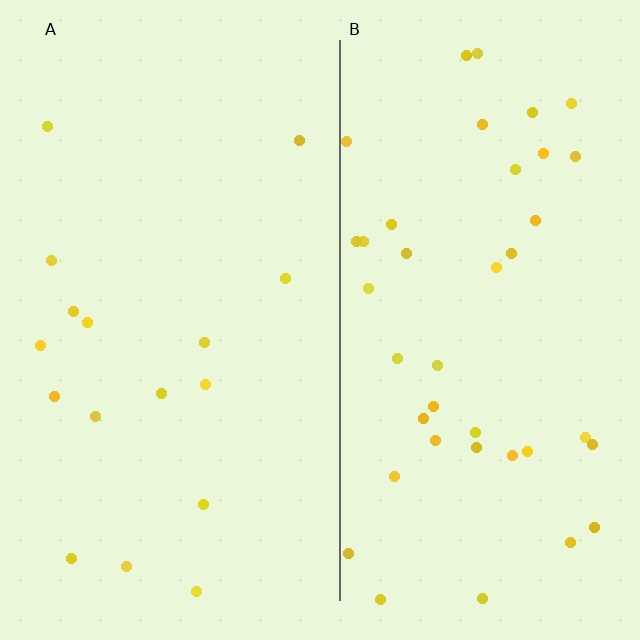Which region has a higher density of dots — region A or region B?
B (the right).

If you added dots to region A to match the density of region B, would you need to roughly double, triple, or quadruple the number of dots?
Approximately double.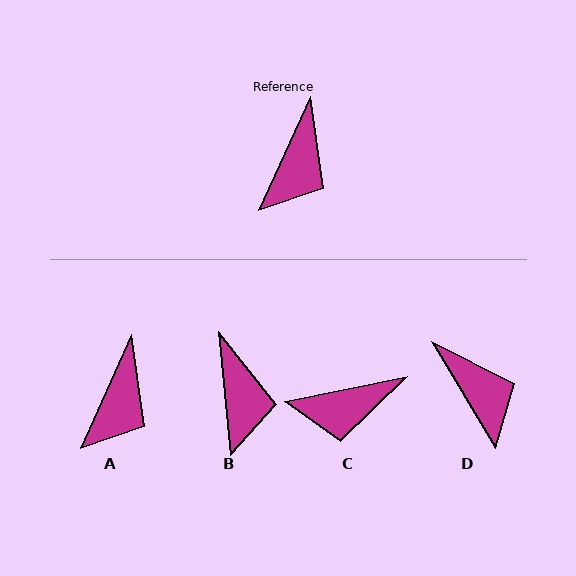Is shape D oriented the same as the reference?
No, it is off by about 55 degrees.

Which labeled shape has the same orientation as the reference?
A.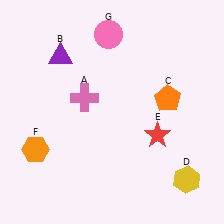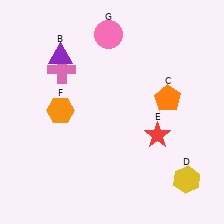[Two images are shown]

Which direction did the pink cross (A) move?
The pink cross (A) moved up.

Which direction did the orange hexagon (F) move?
The orange hexagon (F) moved up.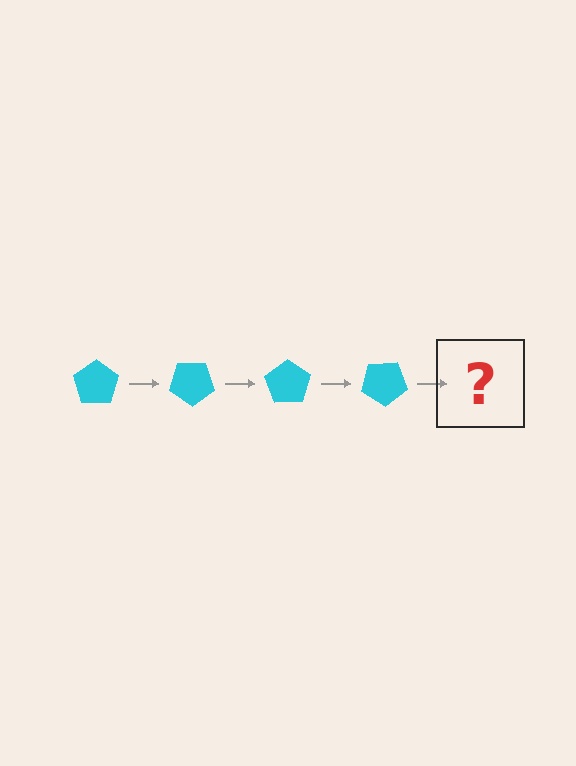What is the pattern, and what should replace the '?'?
The pattern is that the pentagon rotates 35 degrees each step. The '?' should be a cyan pentagon rotated 140 degrees.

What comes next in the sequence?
The next element should be a cyan pentagon rotated 140 degrees.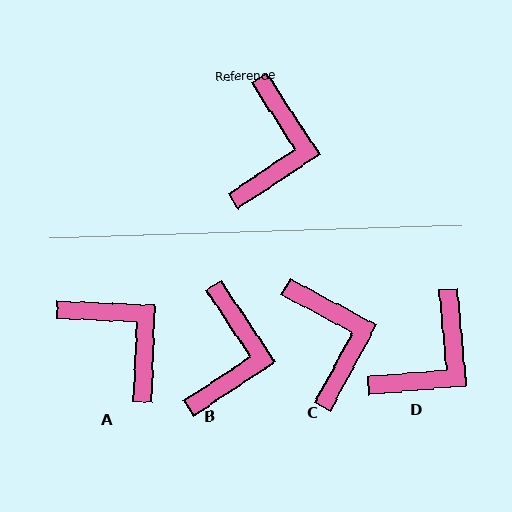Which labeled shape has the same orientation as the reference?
B.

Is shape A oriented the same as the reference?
No, it is off by about 54 degrees.